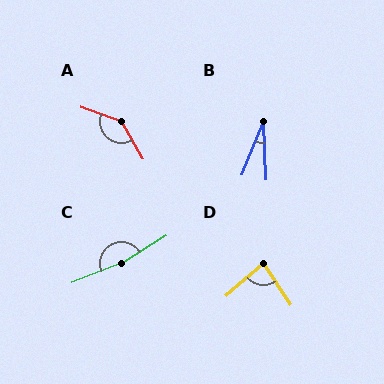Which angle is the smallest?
B, at approximately 25 degrees.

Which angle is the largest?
C, at approximately 170 degrees.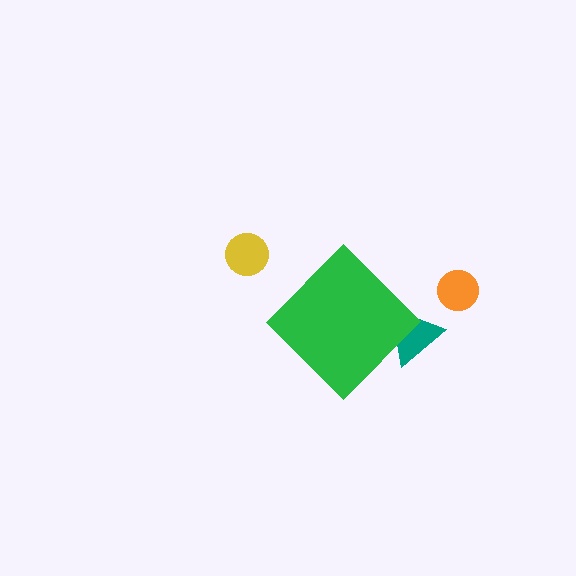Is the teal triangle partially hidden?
Yes, the teal triangle is partially hidden behind the green diamond.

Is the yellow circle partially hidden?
No, the yellow circle is fully visible.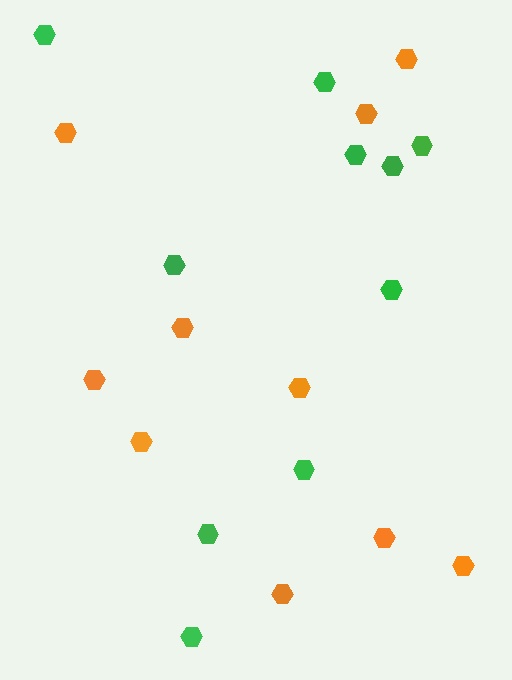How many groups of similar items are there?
There are 2 groups: one group of orange hexagons (10) and one group of green hexagons (10).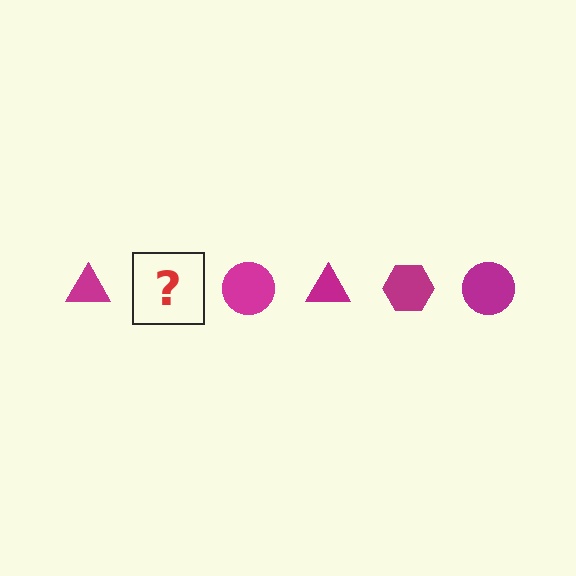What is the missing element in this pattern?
The missing element is a magenta hexagon.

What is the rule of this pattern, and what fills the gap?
The rule is that the pattern cycles through triangle, hexagon, circle shapes in magenta. The gap should be filled with a magenta hexagon.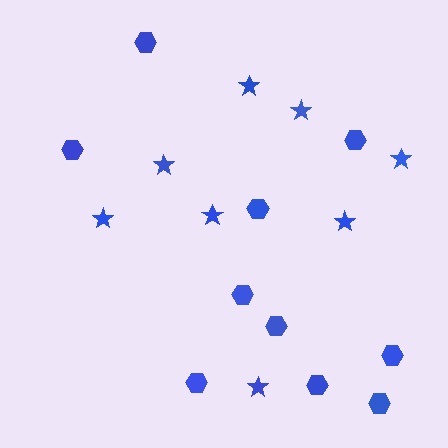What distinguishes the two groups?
There are 2 groups: one group of hexagons (10) and one group of stars (8).